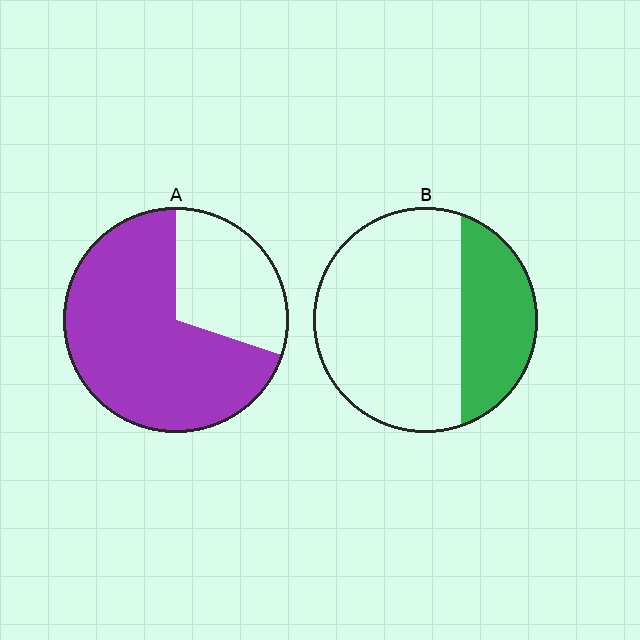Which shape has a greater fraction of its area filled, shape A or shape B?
Shape A.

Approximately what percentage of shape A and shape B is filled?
A is approximately 70% and B is approximately 30%.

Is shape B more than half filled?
No.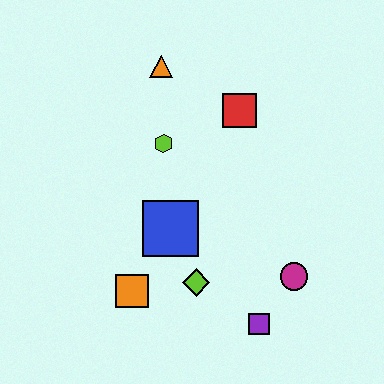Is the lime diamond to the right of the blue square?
Yes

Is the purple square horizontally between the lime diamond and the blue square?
No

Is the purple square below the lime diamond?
Yes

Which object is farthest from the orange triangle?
The purple square is farthest from the orange triangle.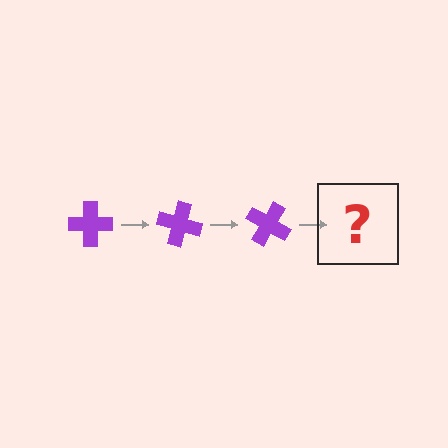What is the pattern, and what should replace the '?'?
The pattern is that the cross rotates 15 degrees each step. The '?' should be a purple cross rotated 45 degrees.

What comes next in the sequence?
The next element should be a purple cross rotated 45 degrees.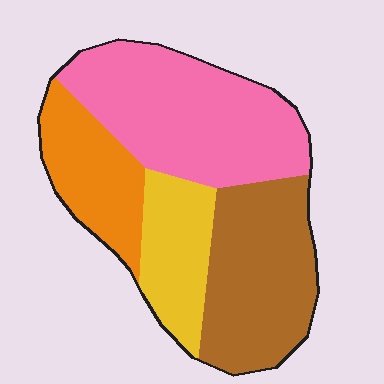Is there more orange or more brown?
Brown.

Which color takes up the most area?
Pink, at roughly 35%.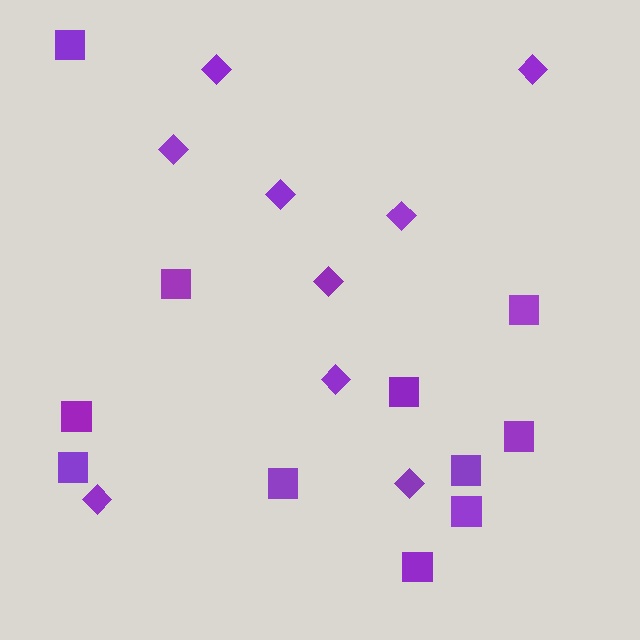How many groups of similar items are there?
There are 2 groups: one group of diamonds (9) and one group of squares (11).